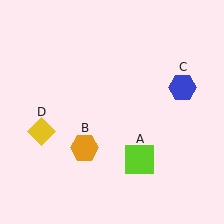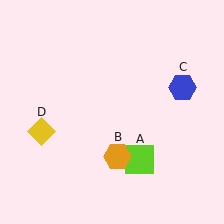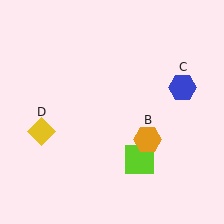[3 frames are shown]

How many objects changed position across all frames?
1 object changed position: orange hexagon (object B).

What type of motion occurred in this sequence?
The orange hexagon (object B) rotated counterclockwise around the center of the scene.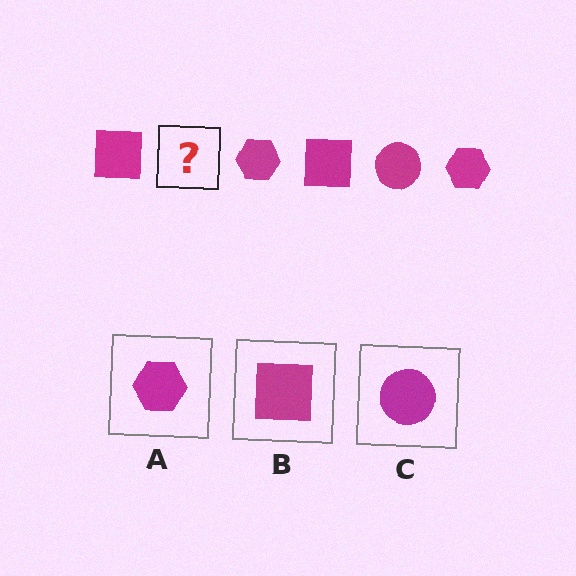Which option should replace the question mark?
Option C.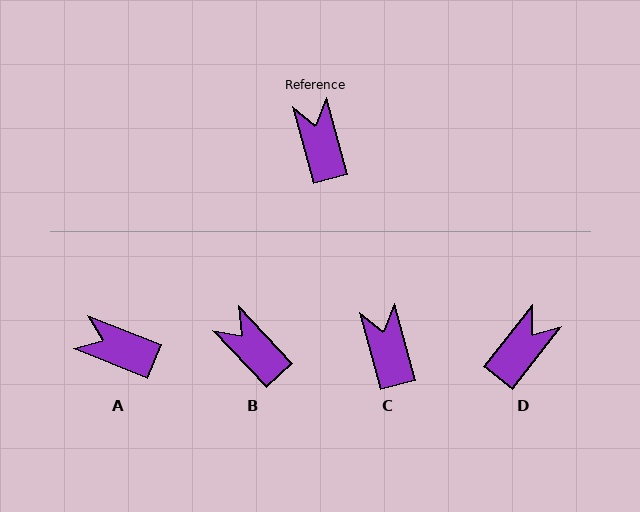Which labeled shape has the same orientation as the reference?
C.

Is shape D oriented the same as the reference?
No, it is off by about 53 degrees.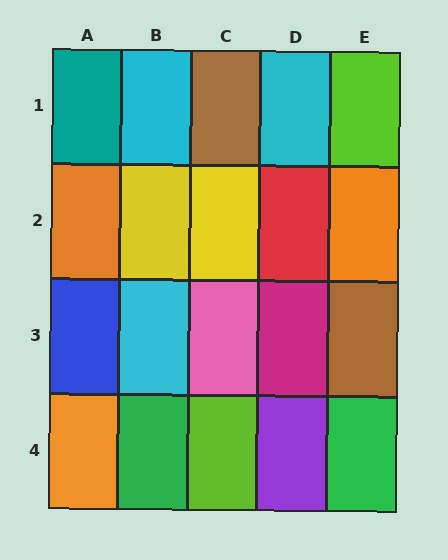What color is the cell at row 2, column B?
Yellow.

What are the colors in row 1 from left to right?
Teal, cyan, brown, cyan, lime.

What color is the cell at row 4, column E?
Green.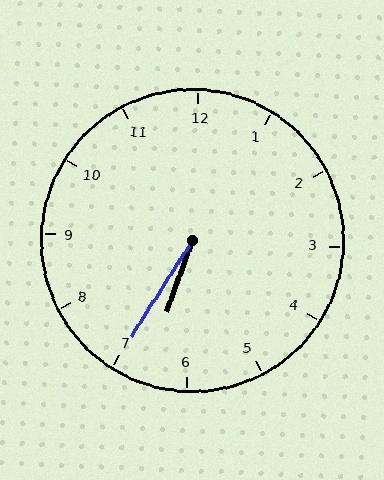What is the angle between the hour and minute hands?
Approximately 12 degrees.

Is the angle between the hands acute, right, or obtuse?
It is acute.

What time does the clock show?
6:35.